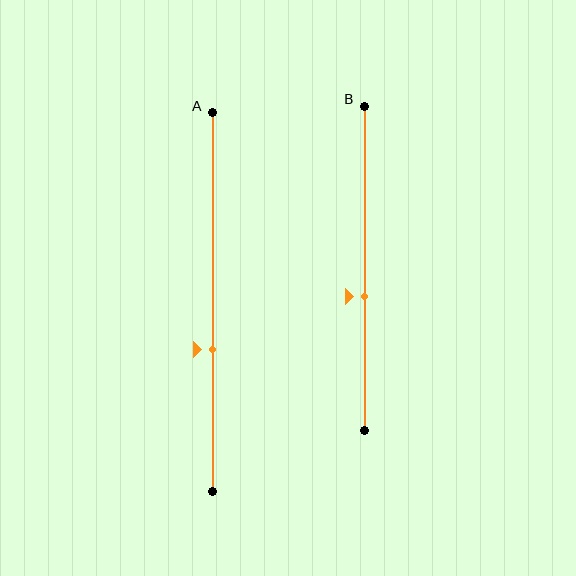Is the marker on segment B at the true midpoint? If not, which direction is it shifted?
No, the marker on segment B is shifted downward by about 9% of the segment length.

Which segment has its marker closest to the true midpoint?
Segment B has its marker closest to the true midpoint.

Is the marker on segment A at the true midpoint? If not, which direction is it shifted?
No, the marker on segment A is shifted downward by about 12% of the segment length.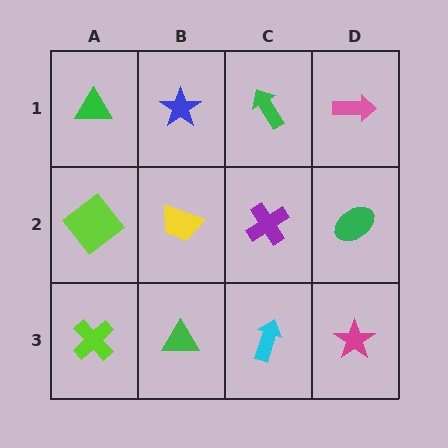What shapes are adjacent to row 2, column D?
A pink arrow (row 1, column D), a magenta star (row 3, column D), a purple cross (row 2, column C).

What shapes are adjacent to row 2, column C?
A green arrow (row 1, column C), a cyan arrow (row 3, column C), a yellow trapezoid (row 2, column B), a green ellipse (row 2, column D).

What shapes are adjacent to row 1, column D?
A green ellipse (row 2, column D), a green arrow (row 1, column C).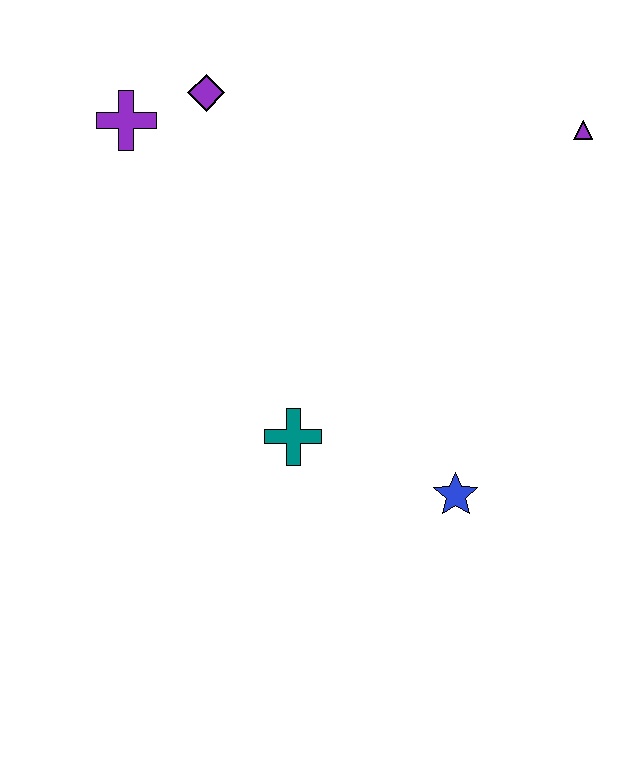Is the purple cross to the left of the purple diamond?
Yes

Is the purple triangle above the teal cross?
Yes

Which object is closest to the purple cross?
The purple diamond is closest to the purple cross.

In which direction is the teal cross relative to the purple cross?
The teal cross is below the purple cross.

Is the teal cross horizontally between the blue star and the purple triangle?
No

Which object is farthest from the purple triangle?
The purple cross is farthest from the purple triangle.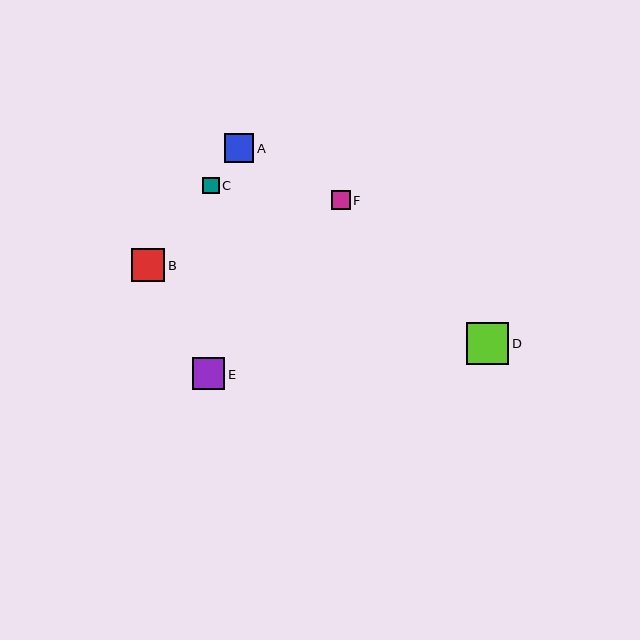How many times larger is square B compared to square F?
Square B is approximately 1.7 times the size of square F.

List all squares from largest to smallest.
From largest to smallest: D, B, E, A, F, C.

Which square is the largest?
Square D is the largest with a size of approximately 42 pixels.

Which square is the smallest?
Square C is the smallest with a size of approximately 17 pixels.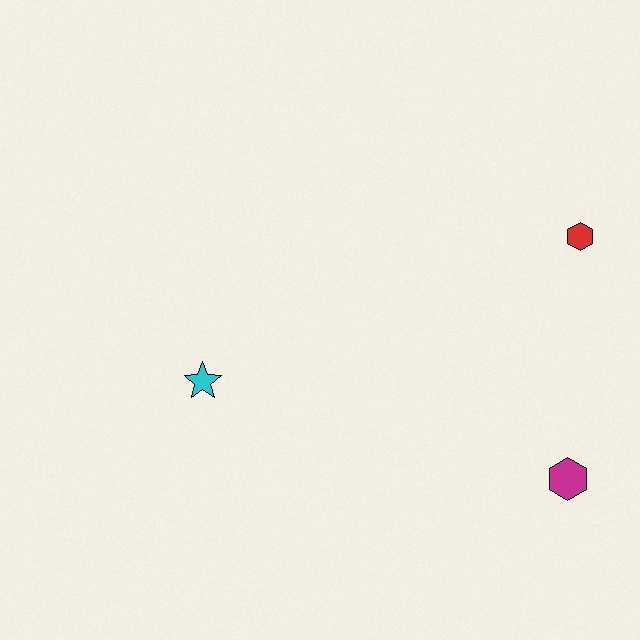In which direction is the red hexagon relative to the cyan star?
The red hexagon is to the right of the cyan star.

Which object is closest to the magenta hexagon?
The red hexagon is closest to the magenta hexagon.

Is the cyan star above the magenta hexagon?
Yes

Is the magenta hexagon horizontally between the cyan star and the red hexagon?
Yes